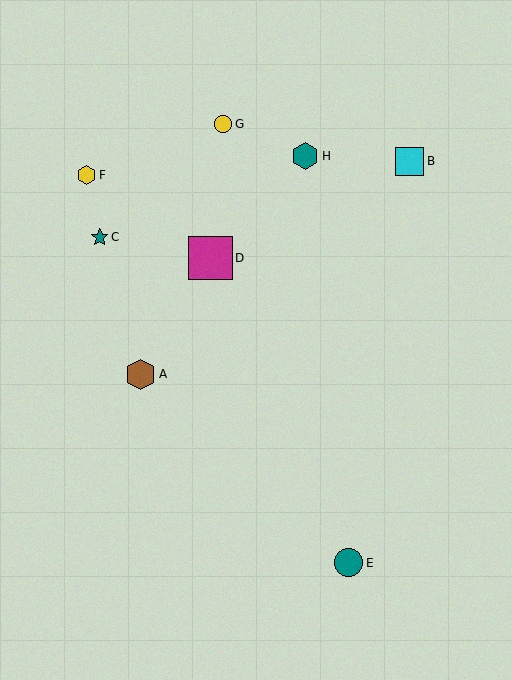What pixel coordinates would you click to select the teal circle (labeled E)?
Click at (348, 563) to select the teal circle E.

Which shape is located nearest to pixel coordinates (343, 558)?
The teal circle (labeled E) at (348, 563) is nearest to that location.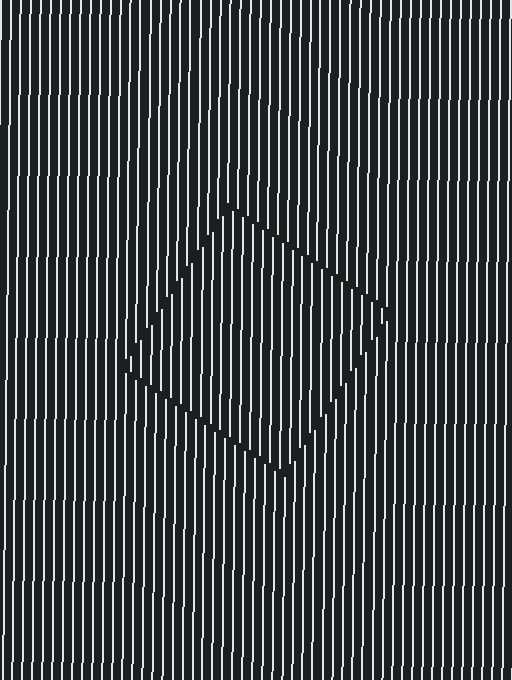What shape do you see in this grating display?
An illusory square. The interior of the shape contains the same grating, shifted by half a period — the contour is defined by the phase discontinuity where line-ends from the inner and outer gratings abut.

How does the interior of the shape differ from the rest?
The interior of the shape contains the same grating, shifted by half a period — the contour is defined by the phase discontinuity where line-ends from the inner and outer gratings abut.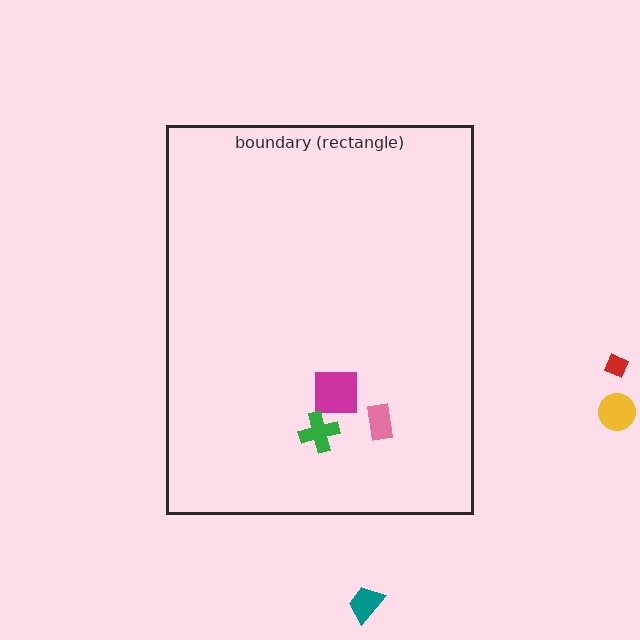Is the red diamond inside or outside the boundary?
Outside.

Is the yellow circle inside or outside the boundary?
Outside.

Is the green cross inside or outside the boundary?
Inside.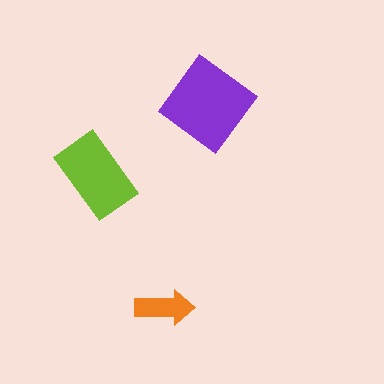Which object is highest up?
The purple diamond is topmost.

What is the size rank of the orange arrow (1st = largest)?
3rd.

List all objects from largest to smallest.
The purple diamond, the lime rectangle, the orange arrow.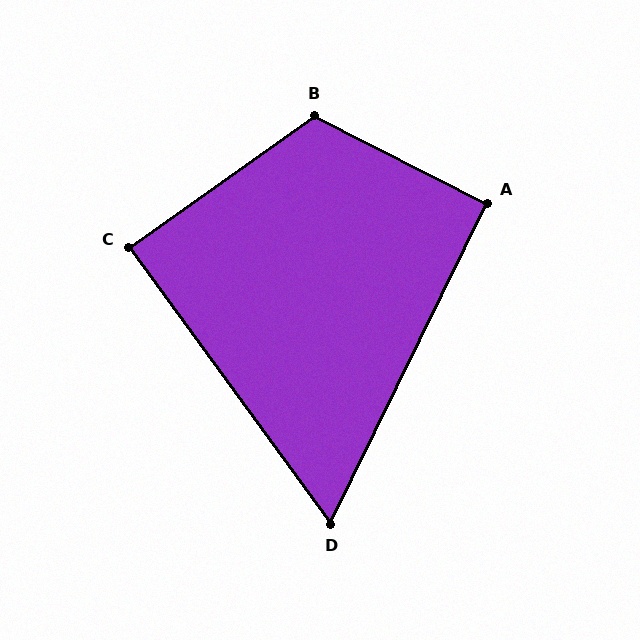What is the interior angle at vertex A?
Approximately 91 degrees (approximately right).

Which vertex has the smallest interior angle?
D, at approximately 62 degrees.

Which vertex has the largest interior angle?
B, at approximately 118 degrees.